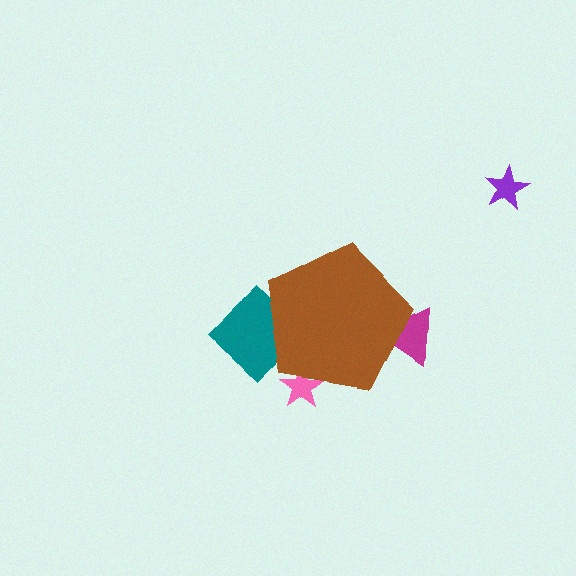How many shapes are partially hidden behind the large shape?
3 shapes are partially hidden.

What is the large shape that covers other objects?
A brown pentagon.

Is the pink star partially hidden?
Yes, the pink star is partially hidden behind the brown pentagon.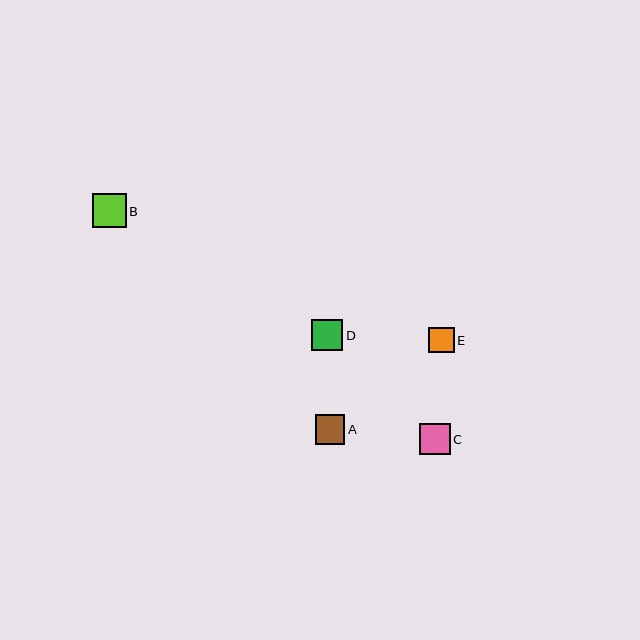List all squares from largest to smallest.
From largest to smallest: B, D, C, A, E.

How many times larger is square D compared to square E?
Square D is approximately 1.2 times the size of square E.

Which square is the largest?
Square B is the largest with a size of approximately 34 pixels.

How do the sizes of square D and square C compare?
Square D and square C are approximately the same size.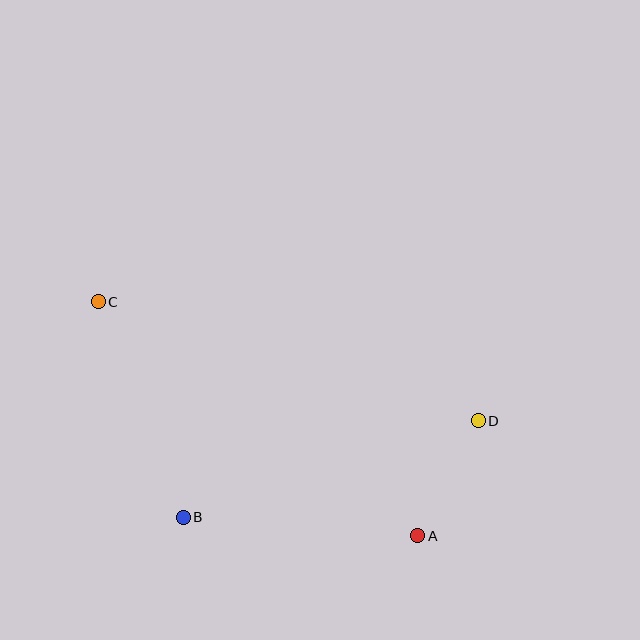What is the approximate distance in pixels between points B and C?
The distance between B and C is approximately 232 pixels.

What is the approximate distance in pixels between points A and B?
The distance between A and B is approximately 235 pixels.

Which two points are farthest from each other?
Points C and D are farthest from each other.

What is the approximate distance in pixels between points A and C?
The distance between A and C is approximately 396 pixels.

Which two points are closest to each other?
Points A and D are closest to each other.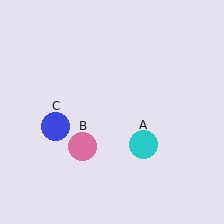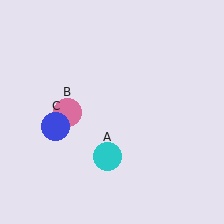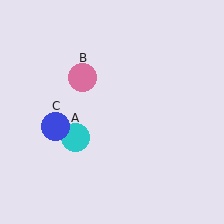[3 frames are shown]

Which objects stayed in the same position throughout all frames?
Blue circle (object C) remained stationary.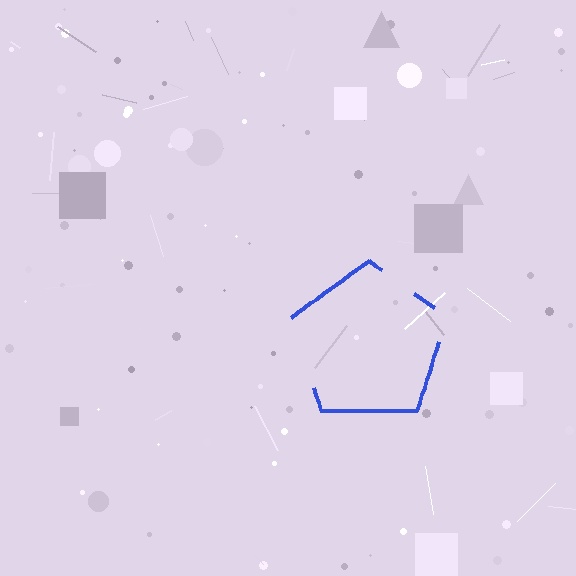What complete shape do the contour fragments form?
The contour fragments form a pentagon.